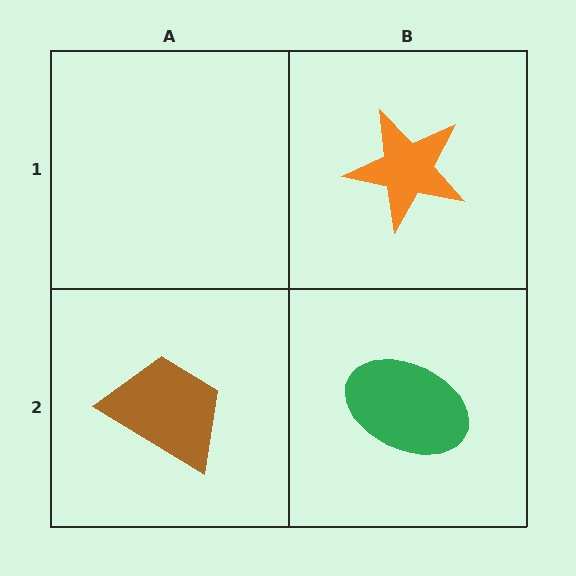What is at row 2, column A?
A brown trapezoid.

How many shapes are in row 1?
1 shape.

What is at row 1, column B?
An orange star.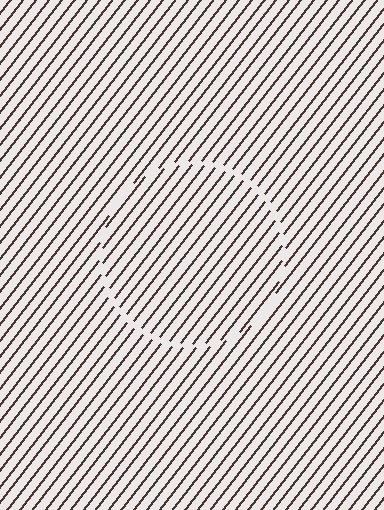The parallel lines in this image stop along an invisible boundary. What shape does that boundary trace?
An illusory circle. The interior of the shape contains the same grating, shifted by half a period — the contour is defined by the phase discontinuity where line-ends from the inner and outer gratings abut.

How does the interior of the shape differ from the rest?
The interior of the shape contains the same grating, shifted by half a period — the contour is defined by the phase discontinuity where line-ends from the inner and outer gratings abut.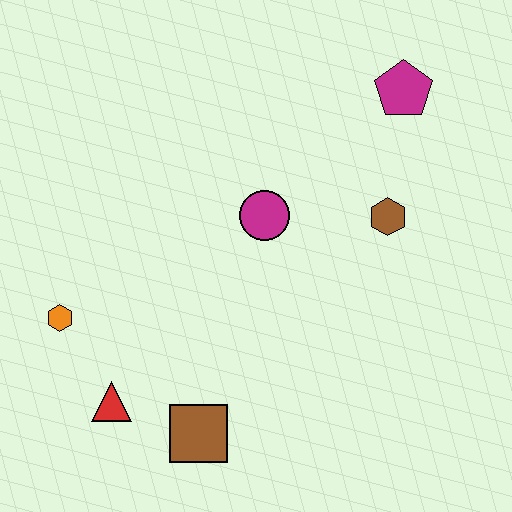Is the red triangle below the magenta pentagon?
Yes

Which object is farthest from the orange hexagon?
The magenta pentagon is farthest from the orange hexagon.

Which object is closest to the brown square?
The red triangle is closest to the brown square.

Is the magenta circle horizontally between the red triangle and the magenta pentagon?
Yes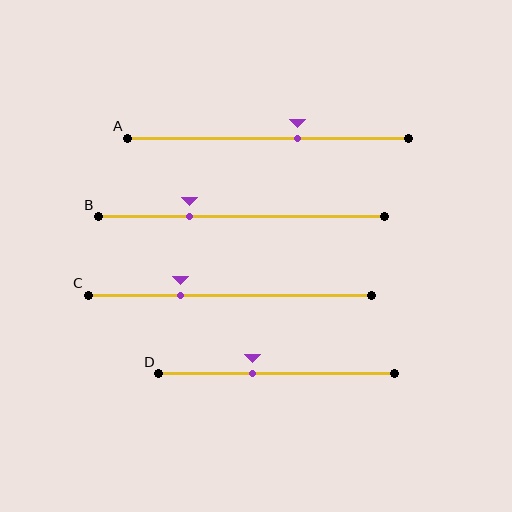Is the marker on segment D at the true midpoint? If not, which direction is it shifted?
No, the marker on segment D is shifted to the left by about 10% of the segment length.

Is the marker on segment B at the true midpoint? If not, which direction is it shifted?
No, the marker on segment B is shifted to the left by about 18% of the segment length.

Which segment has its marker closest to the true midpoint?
Segment D has its marker closest to the true midpoint.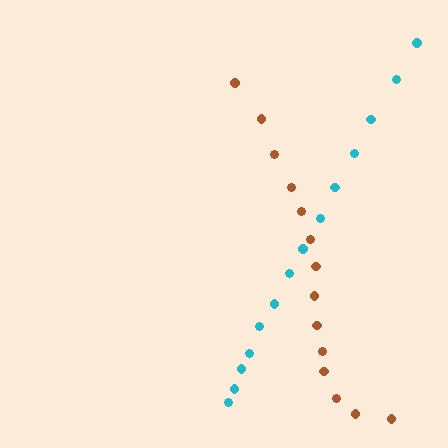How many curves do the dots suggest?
There are 2 distinct paths.